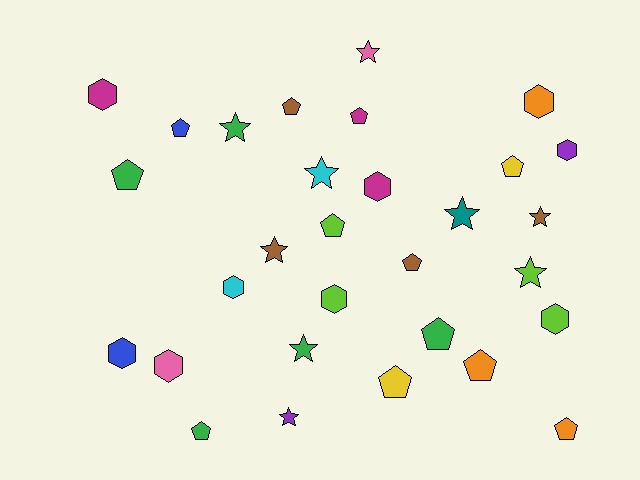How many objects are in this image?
There are 30 objects.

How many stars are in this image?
There are 9 stars.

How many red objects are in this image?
There are no red objects.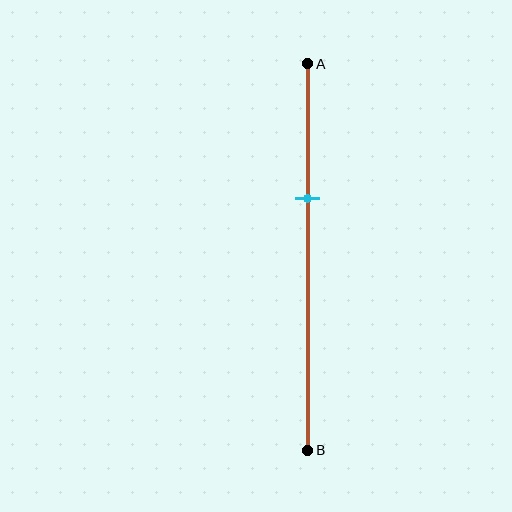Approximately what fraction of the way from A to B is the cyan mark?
The cyan mark is approximately 35% of the way from A to B.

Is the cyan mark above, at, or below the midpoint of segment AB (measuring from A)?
The cyan mark is above the midpoint of segment AB.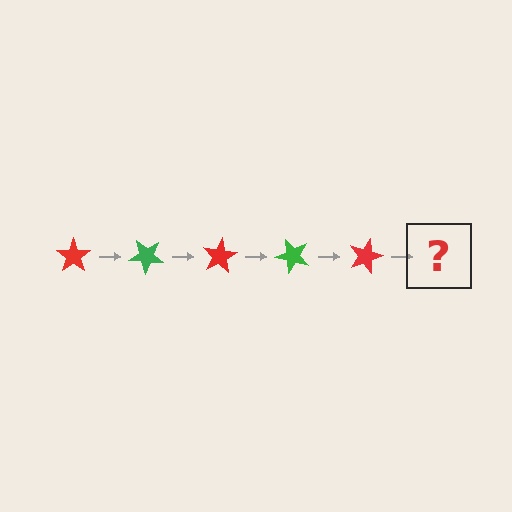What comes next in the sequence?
The next element should be a green star, rotated 200 degrees from the start.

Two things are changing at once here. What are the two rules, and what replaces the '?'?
The two rules are that it rotates 40 degrees each step and the color cycles through red and green. The '?' should be a green star, rotated 200 degrees from the start.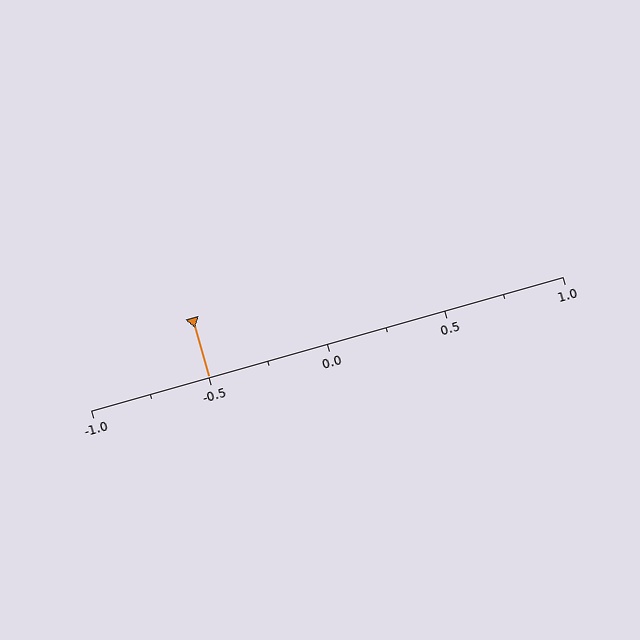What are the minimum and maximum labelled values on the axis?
The axis runs from -1.0 to 1.0.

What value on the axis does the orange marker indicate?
The marker indicates approximately -0.5.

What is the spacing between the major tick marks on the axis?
The major ticks are spaced 0.5 apart.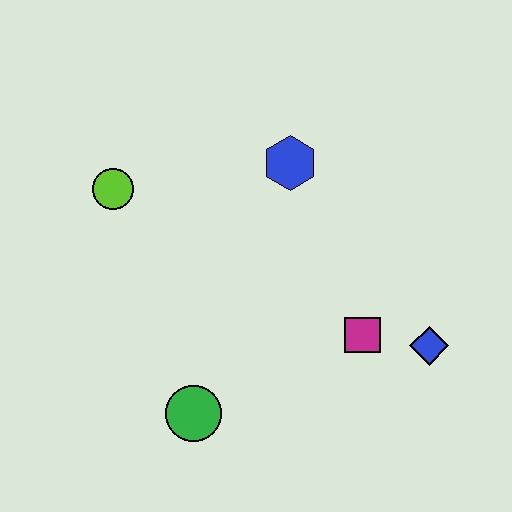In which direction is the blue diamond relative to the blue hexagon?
The blue diamond is below the blue hexagon.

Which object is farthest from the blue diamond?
The lime circle is farthest from the blue diamond.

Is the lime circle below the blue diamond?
No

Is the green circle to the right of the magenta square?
No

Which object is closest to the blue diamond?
The magenta square is closest to the blue diamond.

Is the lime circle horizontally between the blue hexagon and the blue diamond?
No